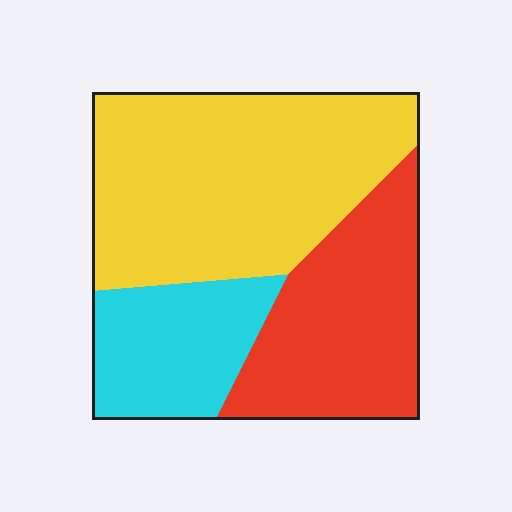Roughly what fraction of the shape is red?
Red covers about 30% of the shape.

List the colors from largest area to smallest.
From largest to smallest: yellow, red, cyan.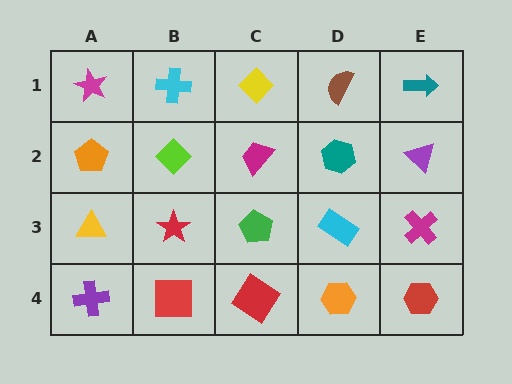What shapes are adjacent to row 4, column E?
A magenta cross (row 3, column E), an orange hexagon (row 4, column D).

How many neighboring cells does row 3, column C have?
4.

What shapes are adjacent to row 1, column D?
A teal hexagon (row 2, column D), a yellow diamond (row 1, column C), a teal arrow (row 1, column E).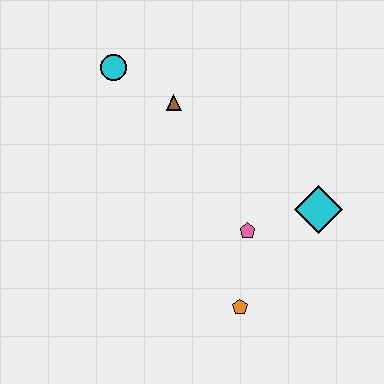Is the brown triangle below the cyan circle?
Yes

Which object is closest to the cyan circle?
The brown triangle is closest to the cyan circle.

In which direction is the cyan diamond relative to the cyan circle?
The cyan diamond is to the right of the cyan circle.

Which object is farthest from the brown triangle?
The orange pentagon is farthest from the brown triangle.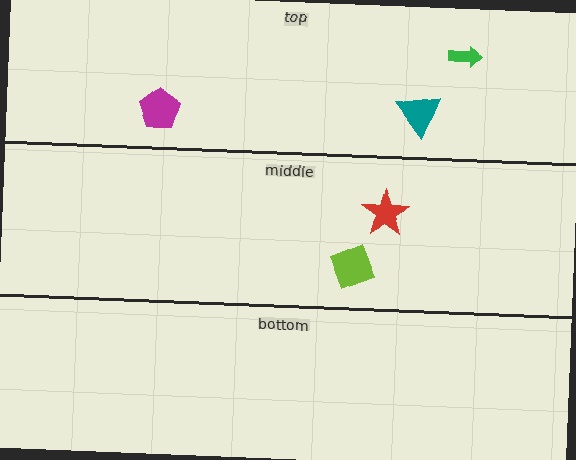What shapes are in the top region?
The green arrow, the magenta pentagon, the teal triangle.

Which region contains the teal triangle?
The top region.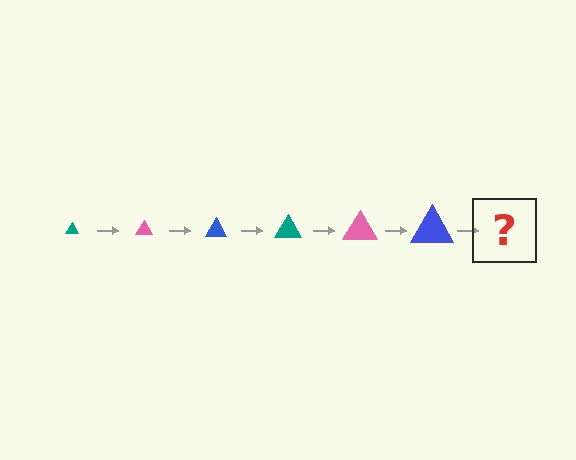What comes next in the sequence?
The next element should be a teal triangle, larger than the previous one.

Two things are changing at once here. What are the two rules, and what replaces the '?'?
The two rules are that the triangle grows larger each step and the color cycles through teal, pink, and blue. The '?' should be a teal triangle, larger than the previous one.